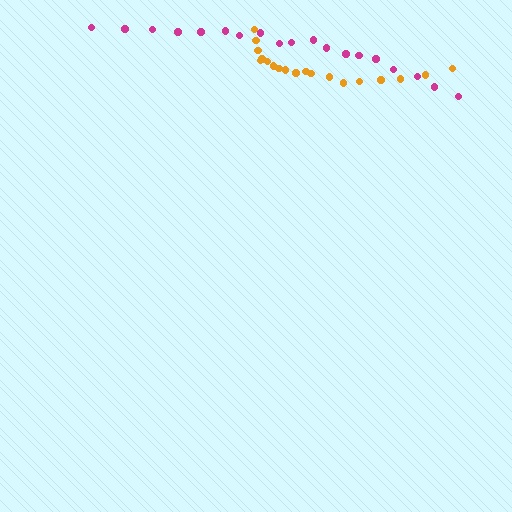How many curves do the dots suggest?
There are 2 distinct paths.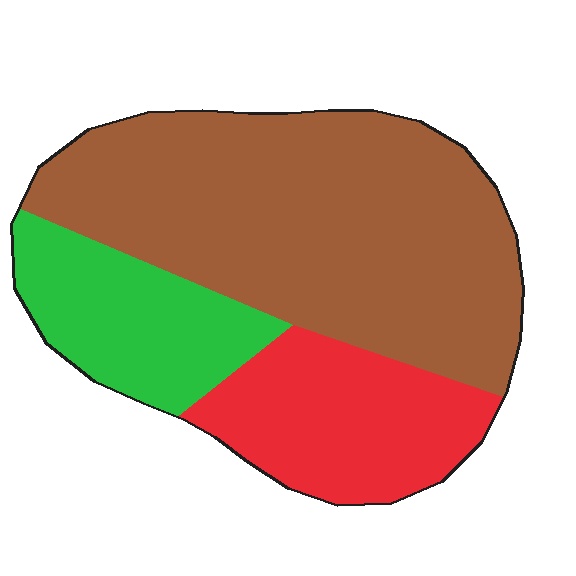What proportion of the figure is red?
Red takes up about one quarter (1/4) of the figure.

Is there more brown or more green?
Brown.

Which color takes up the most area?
Brown, at roughly 60%.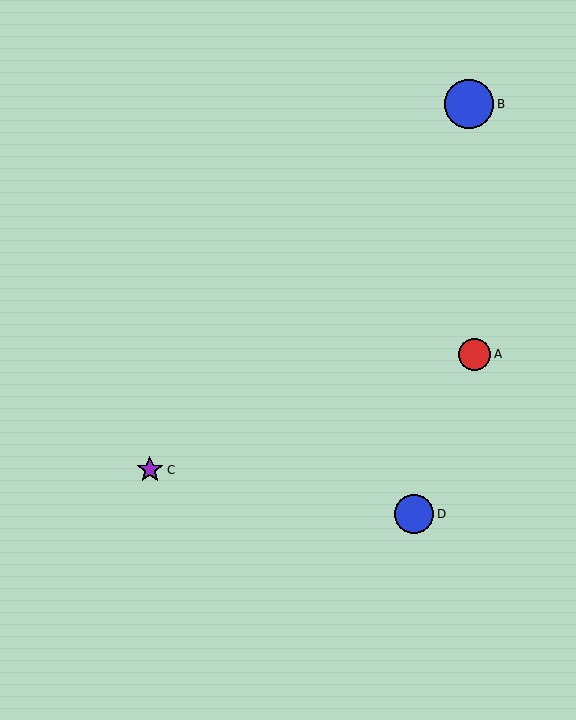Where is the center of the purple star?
The center of the purple star is at (150, 470).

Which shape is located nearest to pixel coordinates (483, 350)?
The red circle (labeled A) at (475, 354) is nearest to that location.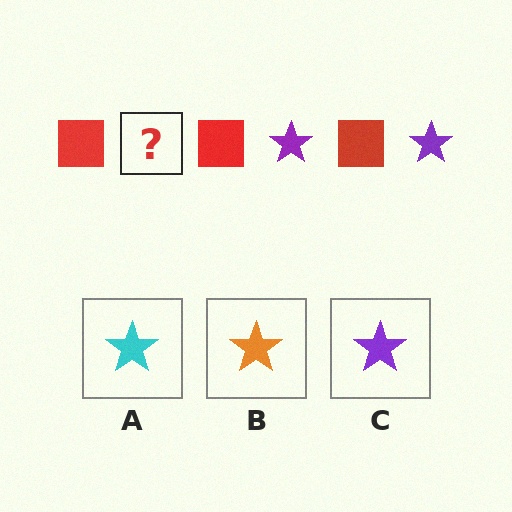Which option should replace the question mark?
Option C.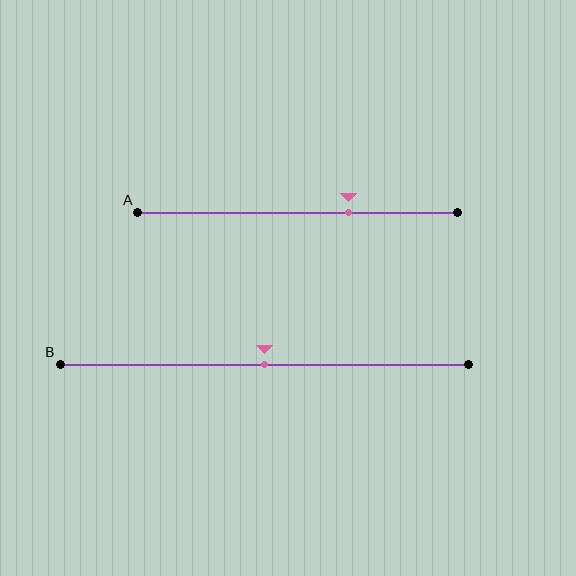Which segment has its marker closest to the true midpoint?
Segment B has its marker closest to the true midpoint.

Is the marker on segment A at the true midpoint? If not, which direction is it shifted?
No, the marker on segment A is shifted to the right by about 16% of the segment length.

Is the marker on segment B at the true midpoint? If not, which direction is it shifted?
Yes, the marker on segment B is at the true midpoint.